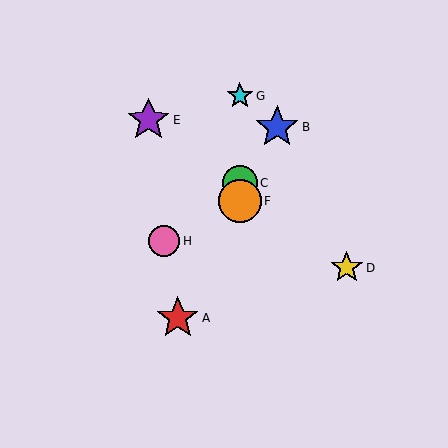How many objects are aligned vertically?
3 objects (C, F, G) are aligned vertically.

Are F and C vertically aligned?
Yes, both are at x≈240.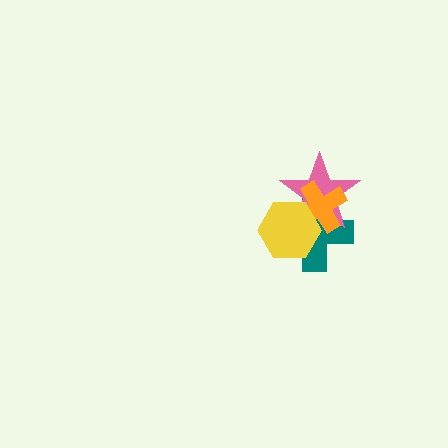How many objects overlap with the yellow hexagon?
3 objects overlap with the yellow hexagon.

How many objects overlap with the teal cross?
3 objects overlap with the teal cross.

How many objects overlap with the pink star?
3 objects overlap with the pink star.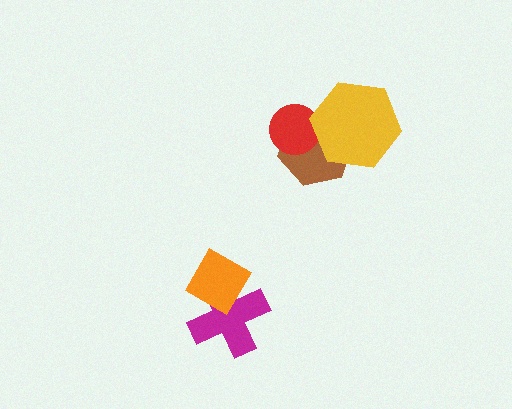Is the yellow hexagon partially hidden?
No, no other shape covers it.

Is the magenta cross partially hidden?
Yes, it is partially covered by another shape.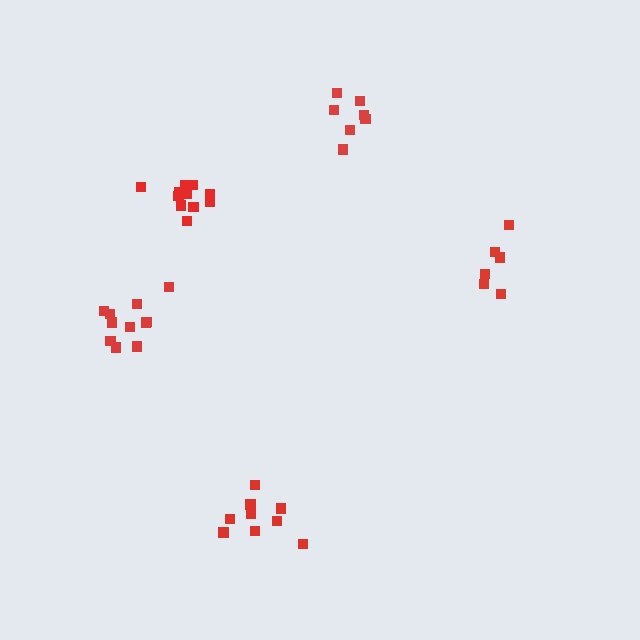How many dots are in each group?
Group 1: 6 dots, Group 2: 7 dots, Group 3: 11 dots, Group 4: 9 dots, Group 5: 11 dots (44 total).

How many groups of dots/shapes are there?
There are 5 groups.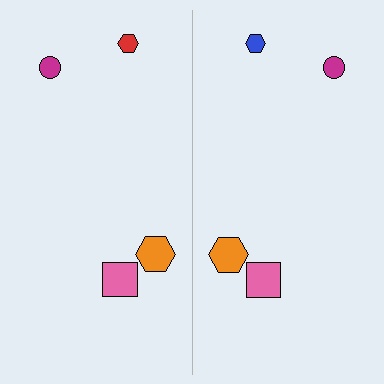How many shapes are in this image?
There are 8 shapes in this image.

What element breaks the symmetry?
The blue hexagon on the right side breaks the symmetry — its mirror counterpart is red.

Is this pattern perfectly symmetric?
No, the pattern is not perfectly symmetric. The blue hexagon on the right side breaks the symmetry — its mirror counterpart is red.